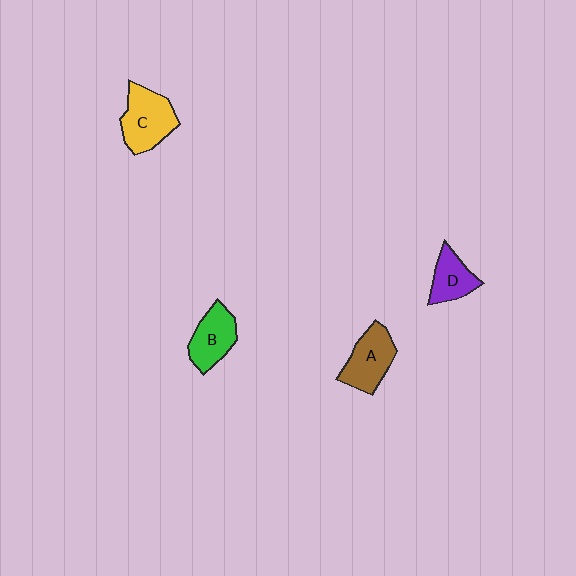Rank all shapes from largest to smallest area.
From largest to smallest: C (yellow), A (brown), B (green), D (purple).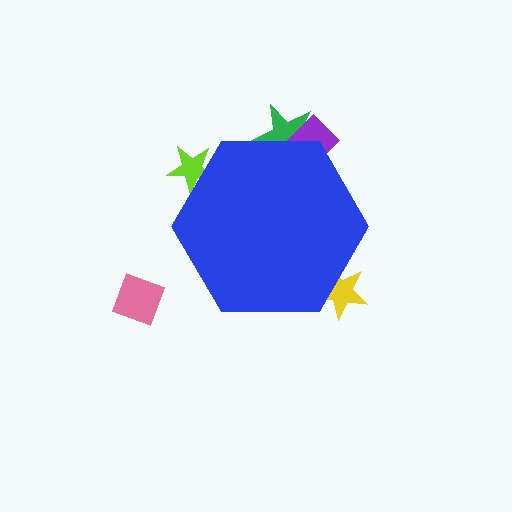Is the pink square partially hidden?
No, the pink square is fully visible.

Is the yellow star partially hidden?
Yes, the yellow star is partially hidden behind the blue hexagon.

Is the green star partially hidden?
Yes, the green star is partially hidden behind the blue hexagon.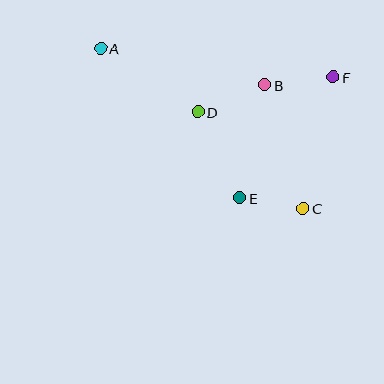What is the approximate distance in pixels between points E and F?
The distance between E and F is approximately 153 pixels.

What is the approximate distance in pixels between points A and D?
The distance between A and D is approximately 116 pixels.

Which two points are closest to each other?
Points C and E are closest to each other.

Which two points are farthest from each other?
Points A and C are farthest from each other.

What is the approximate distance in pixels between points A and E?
The distance between A and E is approximately 204 pixels.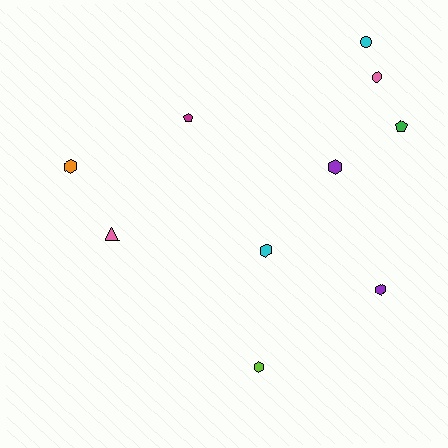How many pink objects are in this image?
There are 2 pink objects.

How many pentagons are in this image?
There are 2 pentagons.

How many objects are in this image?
There are 10 objects.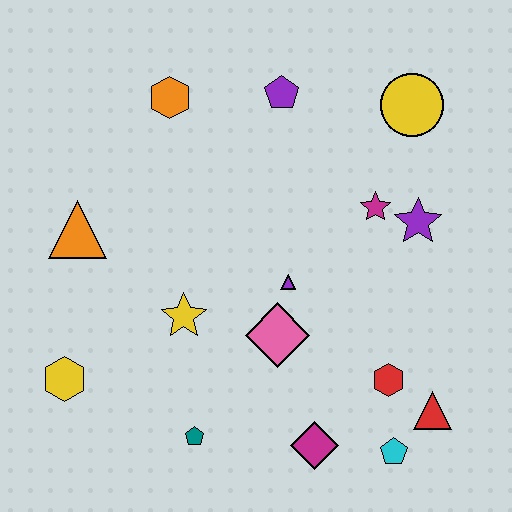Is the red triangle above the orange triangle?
No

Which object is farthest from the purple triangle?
The yellow hexagon is farthest from the purple triangle.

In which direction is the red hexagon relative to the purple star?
The red hexagon is below the purple star.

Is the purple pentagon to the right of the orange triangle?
Yes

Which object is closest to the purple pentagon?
The orange hexagon is closest to the purple pentagon.